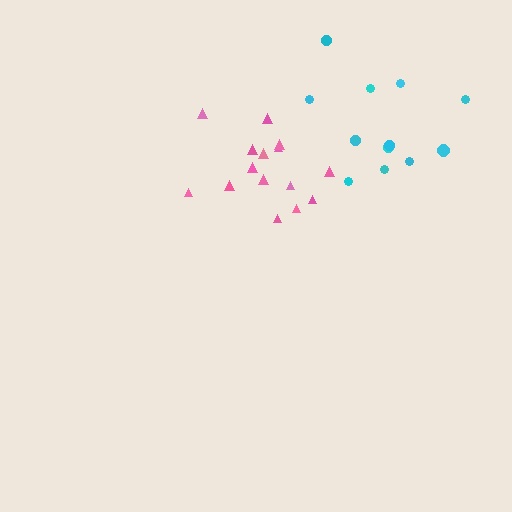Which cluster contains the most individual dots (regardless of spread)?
Pink (15).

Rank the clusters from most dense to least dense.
pink, cyan.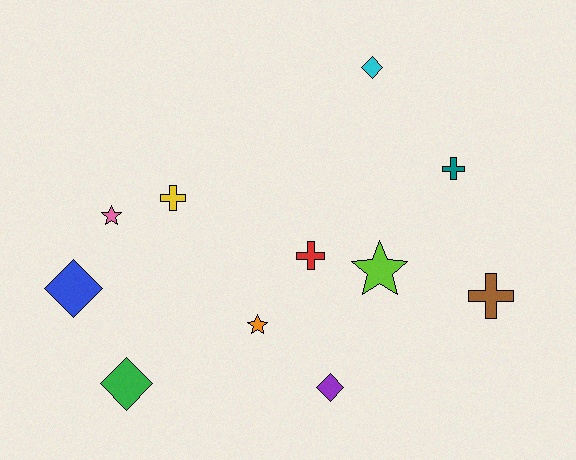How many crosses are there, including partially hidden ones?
There are 4 crosses.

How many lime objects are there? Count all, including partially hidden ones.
There is 1 lime object.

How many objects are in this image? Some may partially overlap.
There are 11 objects.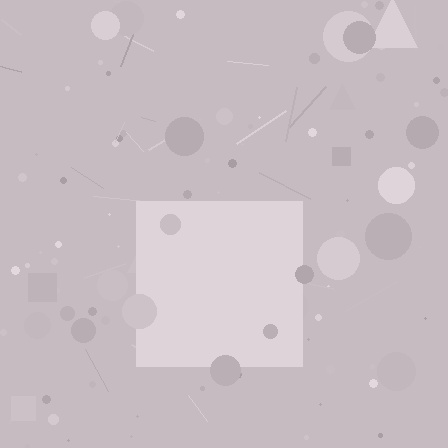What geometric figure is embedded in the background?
A square is embedded in the background.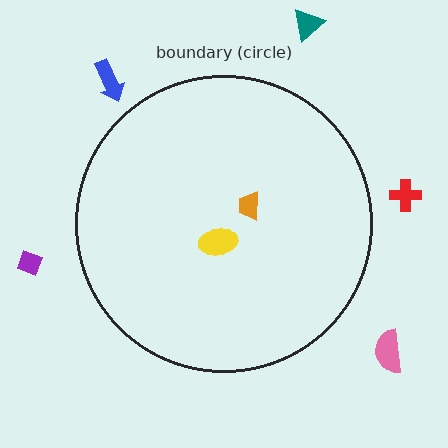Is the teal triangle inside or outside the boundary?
Outside.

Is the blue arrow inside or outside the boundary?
Outside.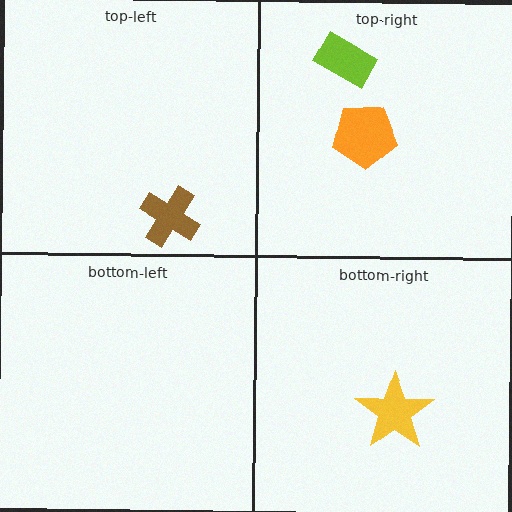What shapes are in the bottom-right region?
The yellow star.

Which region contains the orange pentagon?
The top-right region.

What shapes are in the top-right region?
The lime rectangle, the orange pentagon.